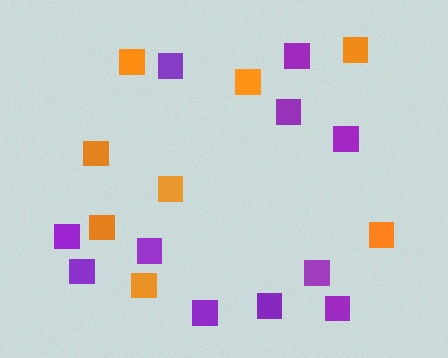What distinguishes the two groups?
There are 2 groups: one group of orange squares (8) and one group of purple squares (11).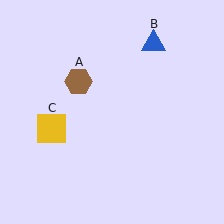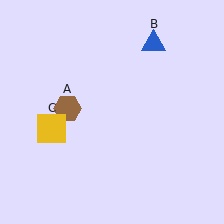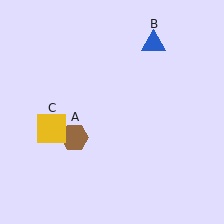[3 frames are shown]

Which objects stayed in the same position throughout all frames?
Blue triangle (object B) and yellow square (object C) remained stationary.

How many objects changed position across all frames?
1 object changed position: brown hexagon (object A).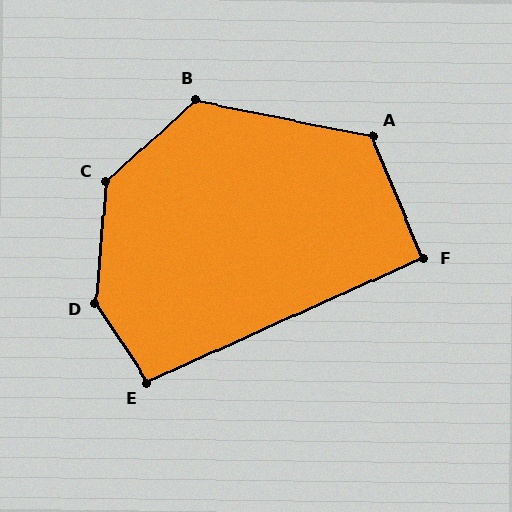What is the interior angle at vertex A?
Approximately 124 degrees (obtuse).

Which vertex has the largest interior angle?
D, at approximately 142 degrees.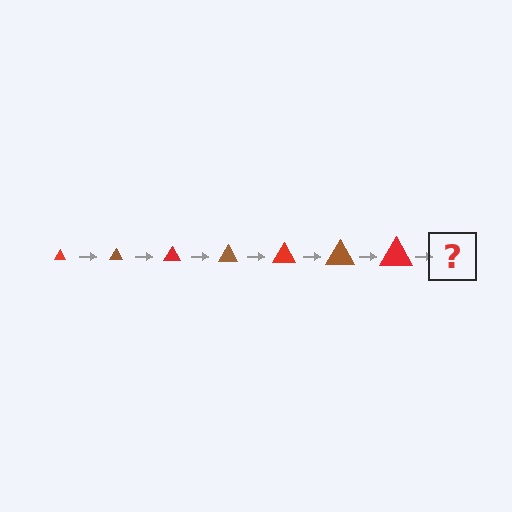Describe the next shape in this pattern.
It should be a brown triangle, larger than the previous one.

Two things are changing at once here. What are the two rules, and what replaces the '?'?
The two rules are that the triangle grows larger each step and the color cycles through red and brown. The '?' should be a brown triangle, larger than the previous one.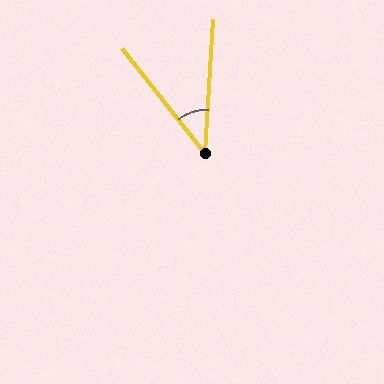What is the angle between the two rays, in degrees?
Approximately 42 degrees.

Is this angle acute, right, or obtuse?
It is acute.